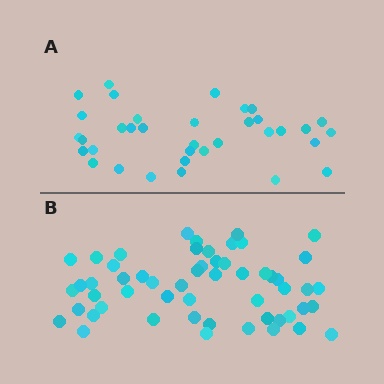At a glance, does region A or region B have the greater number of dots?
Region B (the bottom region) has more dots.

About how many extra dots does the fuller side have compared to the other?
Region B has approximately 20 more dots than region A.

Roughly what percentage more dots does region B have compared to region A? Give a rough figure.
About 55% more.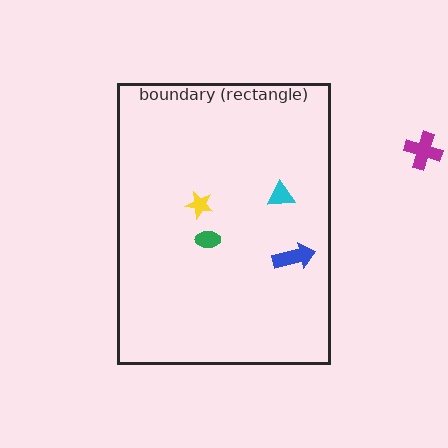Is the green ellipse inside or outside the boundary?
Inside.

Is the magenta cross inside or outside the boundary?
Outside.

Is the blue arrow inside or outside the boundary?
Inside.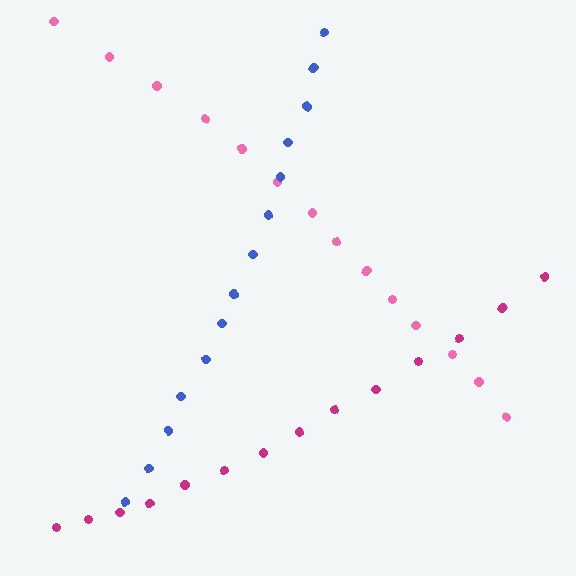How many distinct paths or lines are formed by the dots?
There are 3 distinct paths.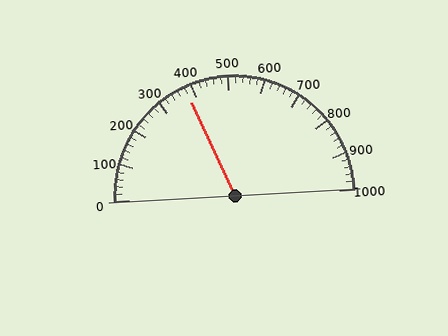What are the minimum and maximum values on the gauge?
The gauge ranges from 0 to 1000.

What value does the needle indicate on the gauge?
The needle indicates approximately 380.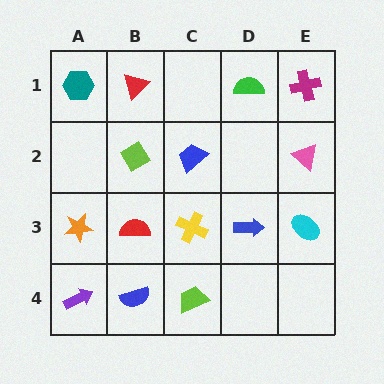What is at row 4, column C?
A lime trapezoid.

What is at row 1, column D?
A green semicircle.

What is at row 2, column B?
A lime diamond.